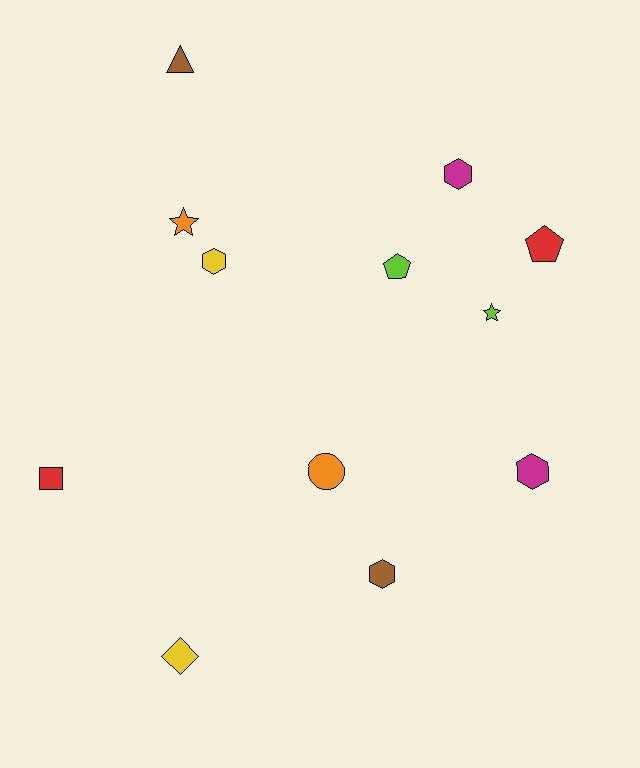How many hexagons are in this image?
There are 4 hexagons.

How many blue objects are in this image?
There are no blue objects.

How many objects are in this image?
There are 12 objects.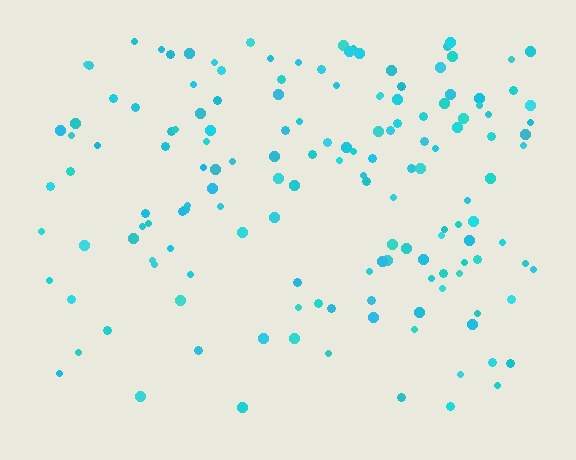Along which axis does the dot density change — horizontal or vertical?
Vertical.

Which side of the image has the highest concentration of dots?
The top.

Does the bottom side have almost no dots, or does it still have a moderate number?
Still a moderate number, just noticeably fewer than the top.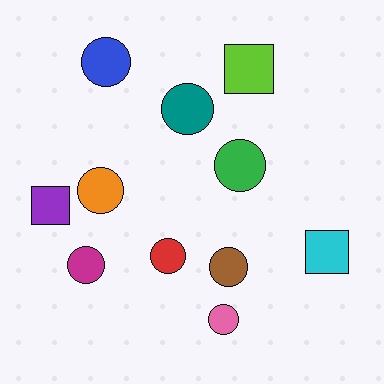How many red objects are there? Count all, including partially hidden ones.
There is 1 red object.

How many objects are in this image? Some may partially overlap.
There are 11 objects.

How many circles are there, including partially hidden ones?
There are 8 circles.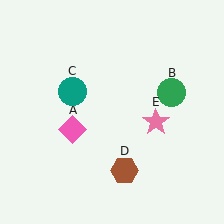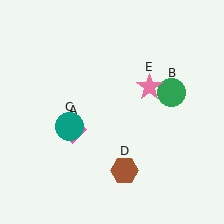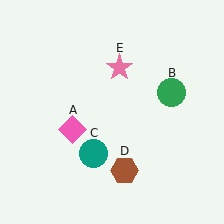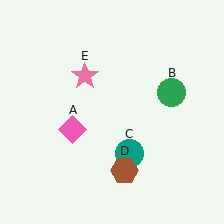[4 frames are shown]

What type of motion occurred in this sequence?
The teal circle (object C), pink star (object E) rotated counterclockwise around the center of the scene.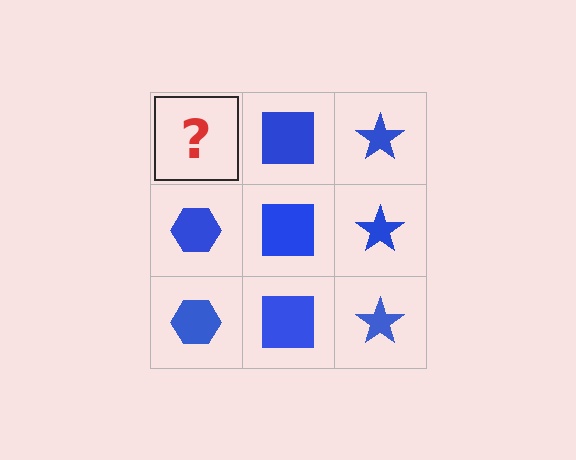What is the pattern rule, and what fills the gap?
The rule is that each column has a consistent shape. The gap should be filled with a blue hexagon.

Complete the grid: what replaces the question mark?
The question mark should be replaced with a blue hexagon.